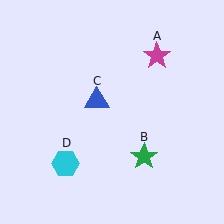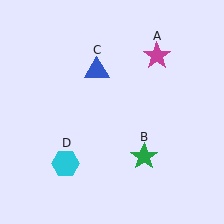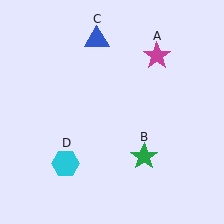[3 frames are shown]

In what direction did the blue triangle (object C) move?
The blue triangle (object C) moved up.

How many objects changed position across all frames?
1 object changed position: blue triangle (object C).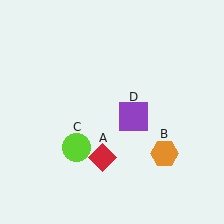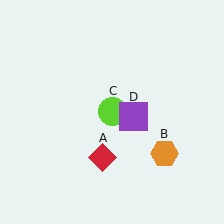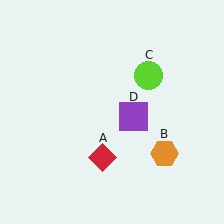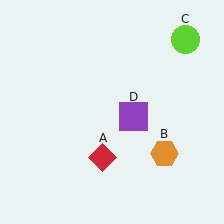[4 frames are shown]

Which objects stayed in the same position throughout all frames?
Red diamond (object A) and orange hexagon (object B) and purple square (object D) remained stationary.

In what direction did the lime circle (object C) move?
The lime circle (object C) moved up and to the right.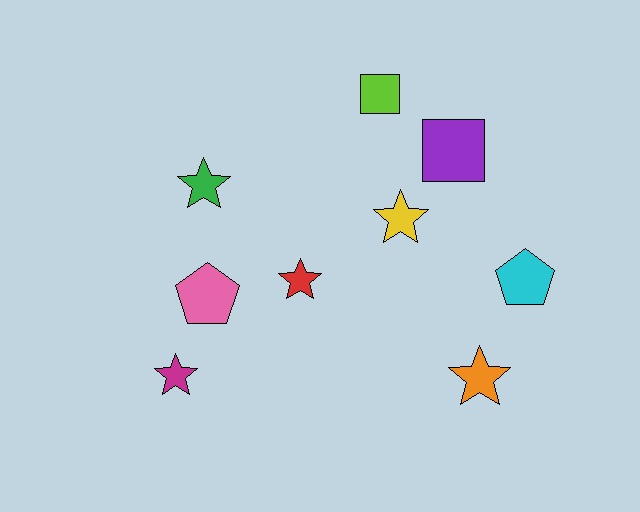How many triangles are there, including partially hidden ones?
There are no triangles.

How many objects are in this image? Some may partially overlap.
There are 9 objects.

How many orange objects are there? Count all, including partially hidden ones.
There is 1 orange object.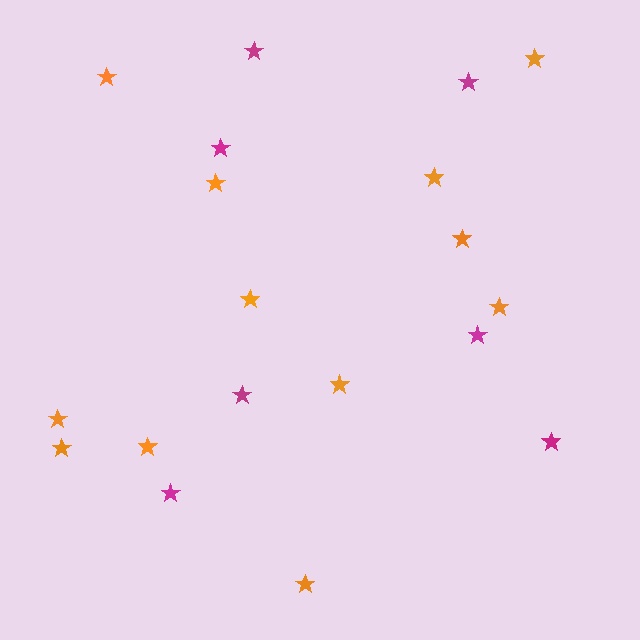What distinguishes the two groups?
There are 2 groups: one group of orange stars (12) and one group of magenta stars (7).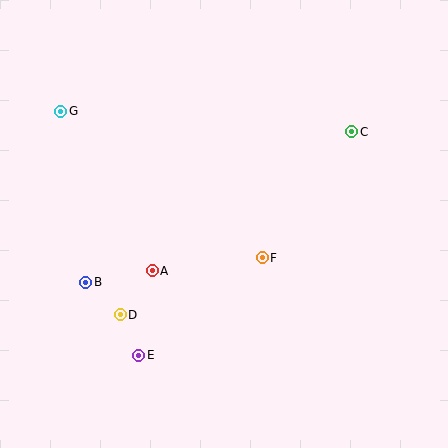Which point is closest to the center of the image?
Point F at (262, 258) is closest to the center.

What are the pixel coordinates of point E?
Point E is at (139, 355).